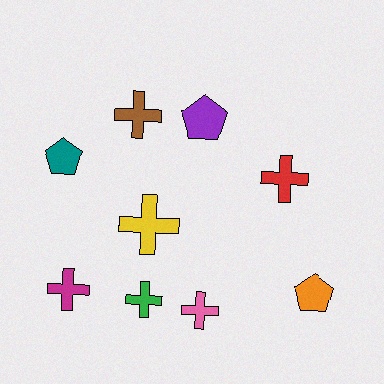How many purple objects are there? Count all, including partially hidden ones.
There is 1 purple object.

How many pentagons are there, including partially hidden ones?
There are 3 pentagons.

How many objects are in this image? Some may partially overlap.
There are 9 objects.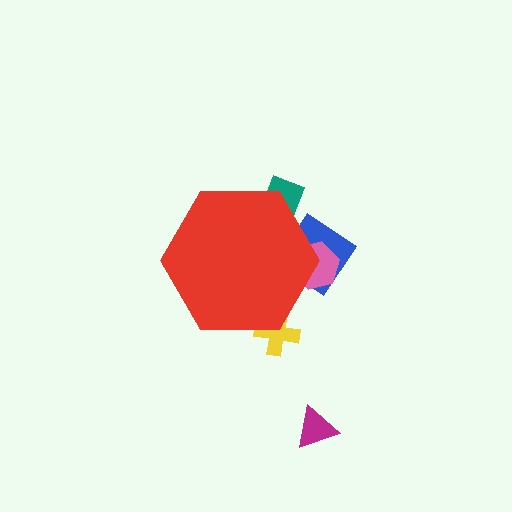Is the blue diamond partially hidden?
Yes, the blue diamond is partially hidden behind the red hexagon.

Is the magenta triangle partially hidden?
No, the magenta triangle is fully visible.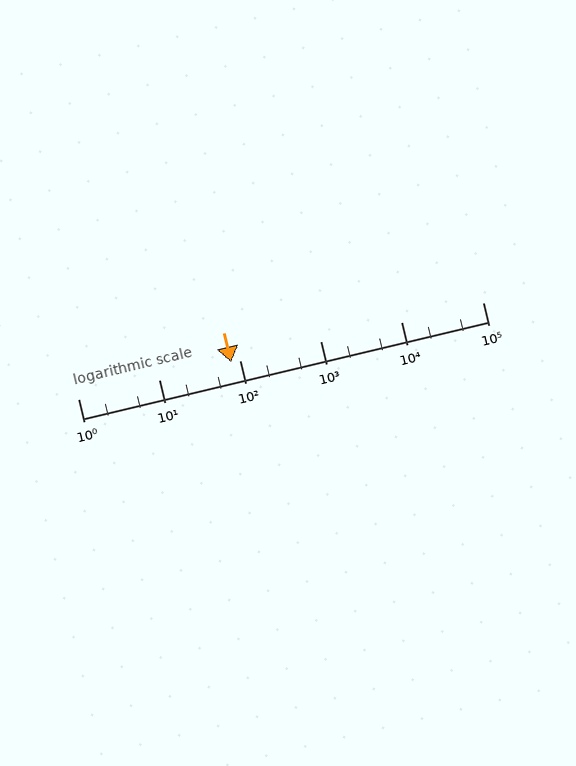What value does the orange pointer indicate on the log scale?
The pointer indicates approximately 79.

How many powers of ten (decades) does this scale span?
The scale spans 5 decades, from 1 to 100000.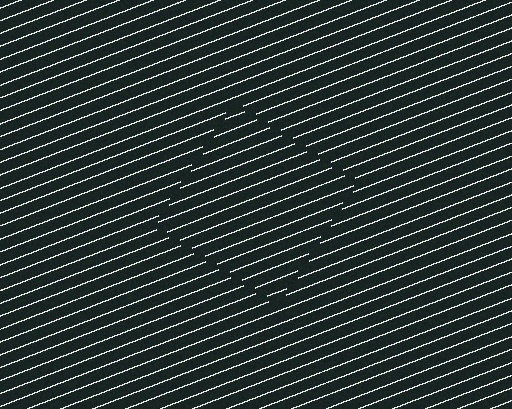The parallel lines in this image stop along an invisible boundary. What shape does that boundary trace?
An illusory square. The interior of the shape contains the same grating, shifted by half a period — the contour is defined by the phase discontinuity where line-ends from the inner and outer gratings abut.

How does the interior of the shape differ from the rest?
The interior of the shape contains the same grating, shifted by half a period — the contour is defined by the phase discontinuity where line-ends from the inner and outer gratings abut.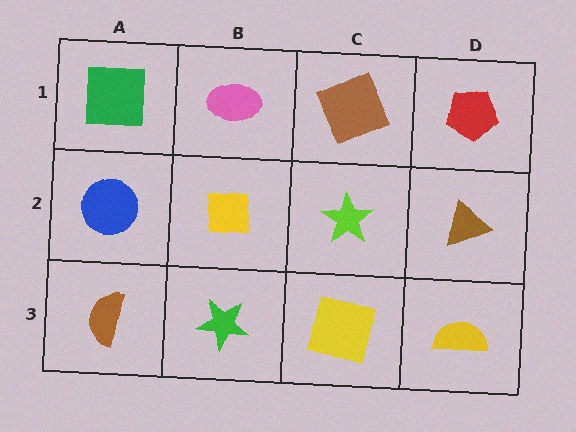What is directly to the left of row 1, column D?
A brown square.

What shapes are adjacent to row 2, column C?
A brown square (row 1, column C), a yellow square (row 3, column C), a yellow square (row 2, column B), a brown triangle (row 2, column D).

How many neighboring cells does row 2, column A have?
3.